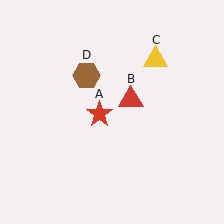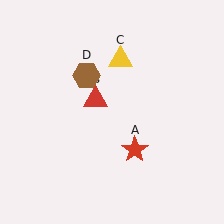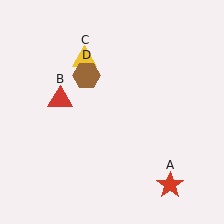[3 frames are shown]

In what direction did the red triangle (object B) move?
The red triangle (object B) moved left.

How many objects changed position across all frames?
3 objects changed position: red star (object A), red triangle (object B), yellow triangle (object C).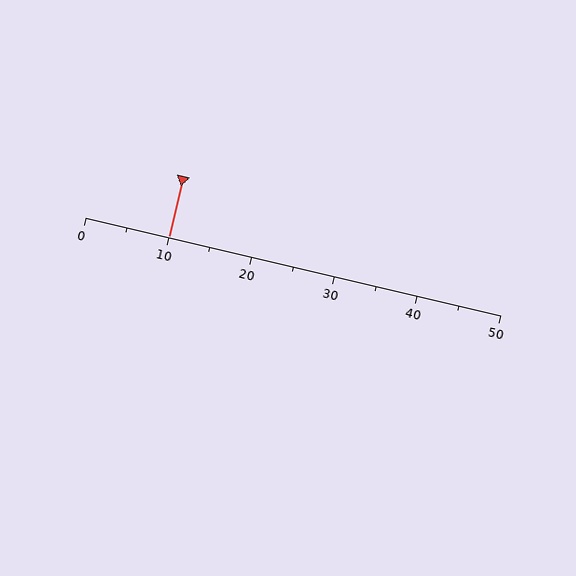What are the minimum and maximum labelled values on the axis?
The axis runs from 0 to 50.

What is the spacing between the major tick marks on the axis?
The major ticks are spaced 10 apart.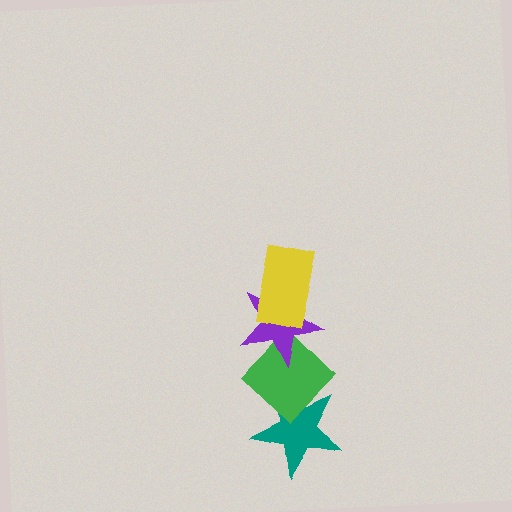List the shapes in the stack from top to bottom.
From top to bottom: the yellow rectangle, the purple star, the green diamond, the teal star.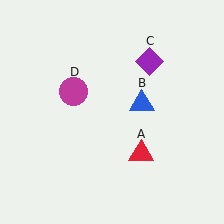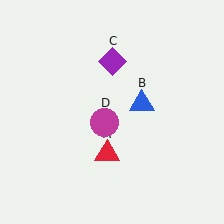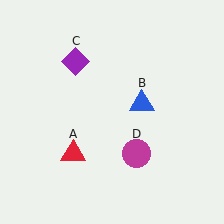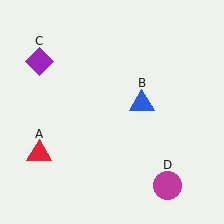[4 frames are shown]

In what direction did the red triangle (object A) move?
The red triangle (object A) moved left.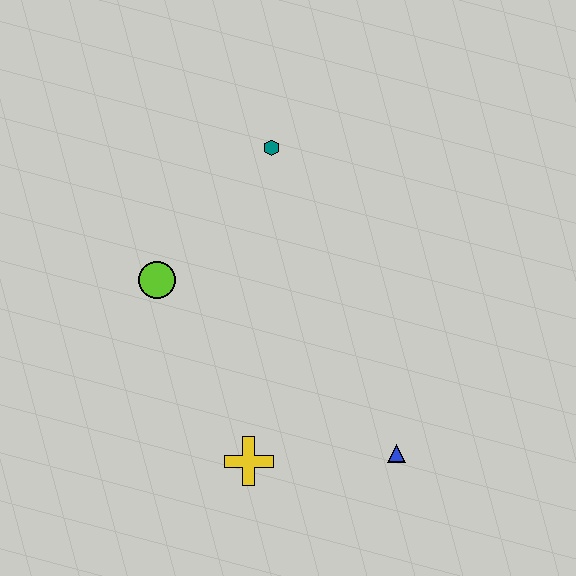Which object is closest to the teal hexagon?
The lime circle is closest to the teal hexagon.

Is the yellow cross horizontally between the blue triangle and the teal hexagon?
No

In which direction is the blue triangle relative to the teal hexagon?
The blue triangle is below the teal hexagon.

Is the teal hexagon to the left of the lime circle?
No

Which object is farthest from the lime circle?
The blue triangle is farthest from the lime circle.